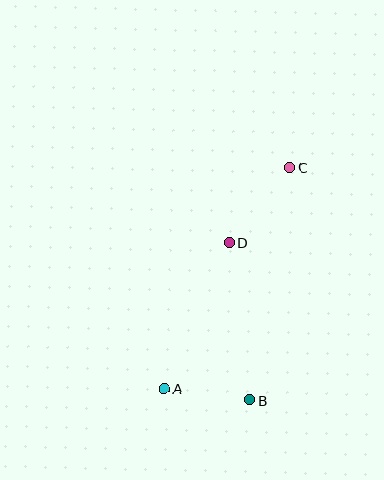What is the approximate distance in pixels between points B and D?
The distance between B and D is approximately 159 pixels.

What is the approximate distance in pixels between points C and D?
The distance between C and D is approximately 96 pixels.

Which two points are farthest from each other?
Points A and C are farthest from each other.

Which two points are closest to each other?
Points A and B are closest to each other.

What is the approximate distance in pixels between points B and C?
The distance between B and C is approximately 236 pixels.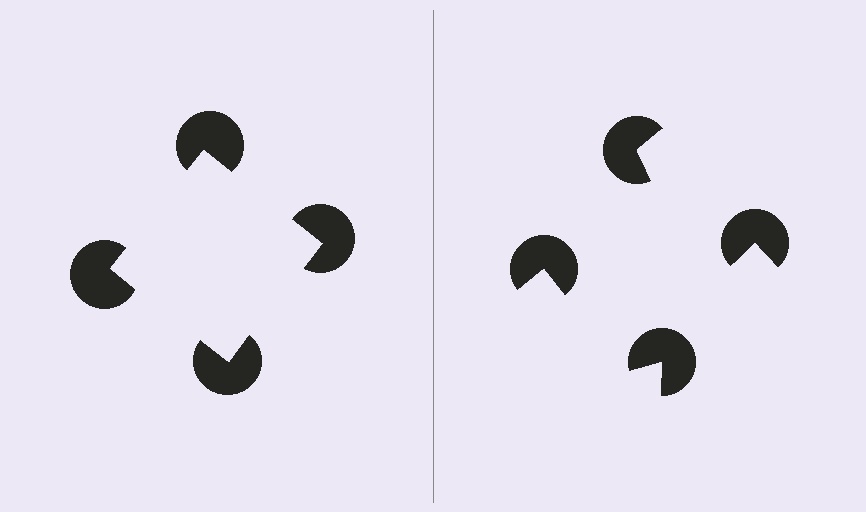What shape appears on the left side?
An illusory square.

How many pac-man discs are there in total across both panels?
8 — 4 on each side.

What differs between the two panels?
The pac-man discs are positioned identically on both sides; only the wedge orientations differ. On the left they align to a square; on the right they are misaligned.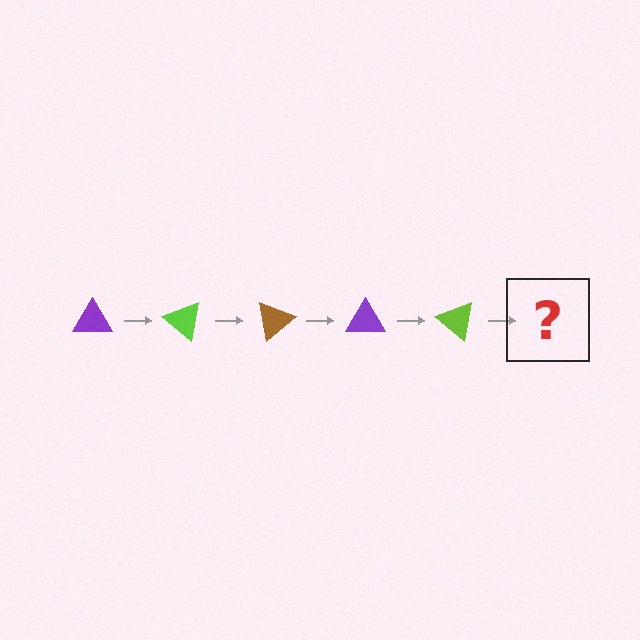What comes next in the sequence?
The next element should be a brown triangle, rotated 200 degrees from the start.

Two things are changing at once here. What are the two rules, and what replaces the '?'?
The two rules are that it rotates 40 degrees each step and the color cycles through purple, lime, and brown. The '?' should be a brown triangle, rotated 200 degrees from the start.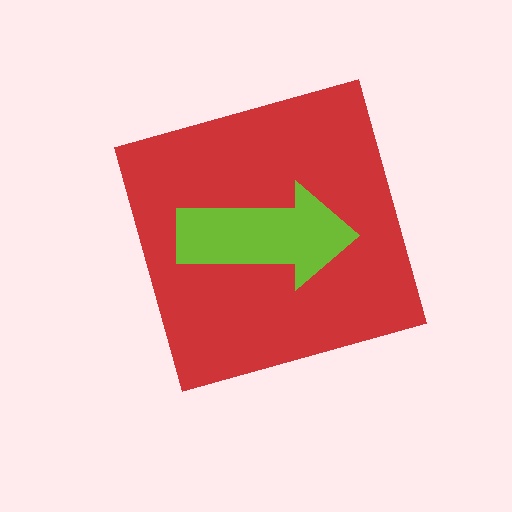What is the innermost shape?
The lime arrow.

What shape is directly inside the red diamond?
The lime arrow.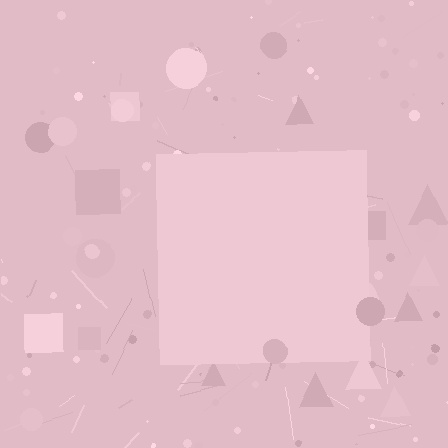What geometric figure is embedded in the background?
A square is embedded in the background.